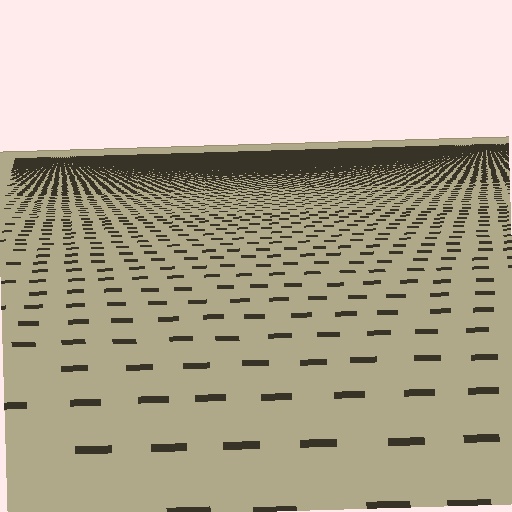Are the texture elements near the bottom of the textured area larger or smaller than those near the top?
Larger. Near the bottom, elements are closer to the viewer and appear at a bigger on-screen size.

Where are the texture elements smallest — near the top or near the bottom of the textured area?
Near the top.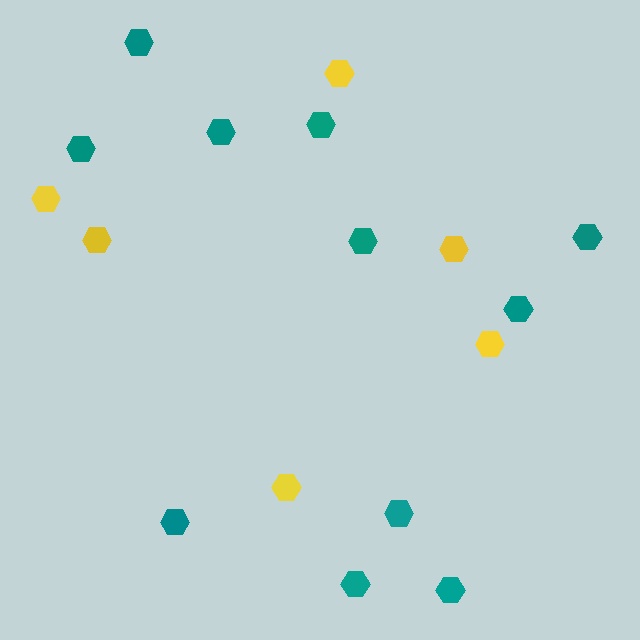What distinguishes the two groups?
There are 2 groups: one group of yellow hexagons (6) and one group of teal hexagons (11).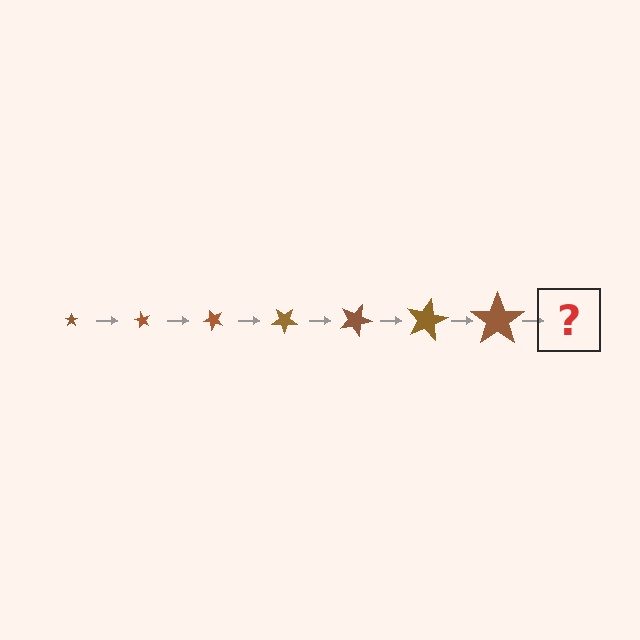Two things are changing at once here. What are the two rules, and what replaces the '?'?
The two rules are that the star grows larger each step and it rotates 60 degrees each step. The '?' should be a star, larger than the previous one and rotated 420 degrees from the start.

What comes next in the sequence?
The next element should be a star, larger than the previous one and rotated 420 degrees from the start.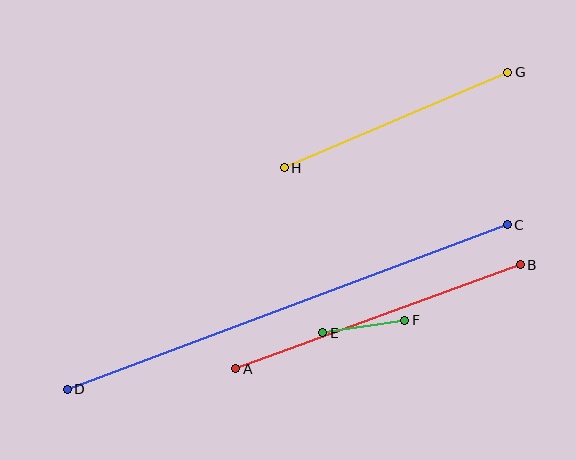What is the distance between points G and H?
The distance is approximately 243 pixels.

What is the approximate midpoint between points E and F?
The midpoint is at approximately (364, 326) pixels.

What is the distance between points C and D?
The distance is approximately 470 pixels.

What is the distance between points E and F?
The distance is approximately 83 pixels.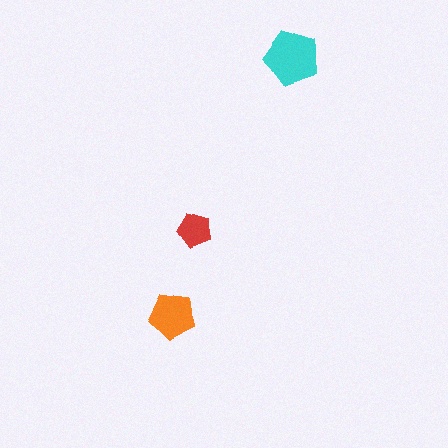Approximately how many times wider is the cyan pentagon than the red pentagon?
About 1.5 times wider.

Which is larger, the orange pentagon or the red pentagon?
The orange one.